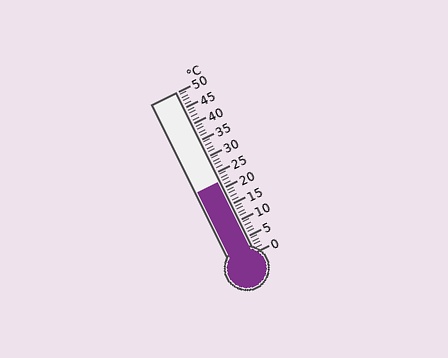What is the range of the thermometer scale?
The thermometer scale ranges from 0°C to 50°C.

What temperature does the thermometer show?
The thermometer shows approximately 22°C.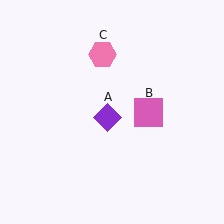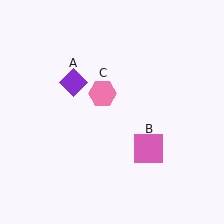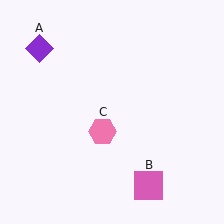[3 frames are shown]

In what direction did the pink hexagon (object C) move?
The pink hexagon (object C) moved down.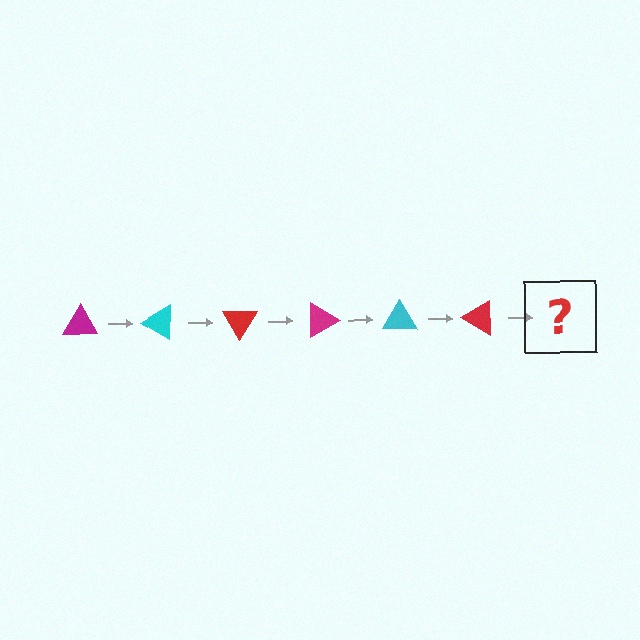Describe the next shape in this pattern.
It should be a magenta triangle, rotated 180 degrees from the start.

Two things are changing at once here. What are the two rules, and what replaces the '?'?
The two rules are that it rotates 30 degrees each step and the color cycles through magenta, cyan, and red. The '?' should be a magenta triangle, rotated 180 degrees from the start.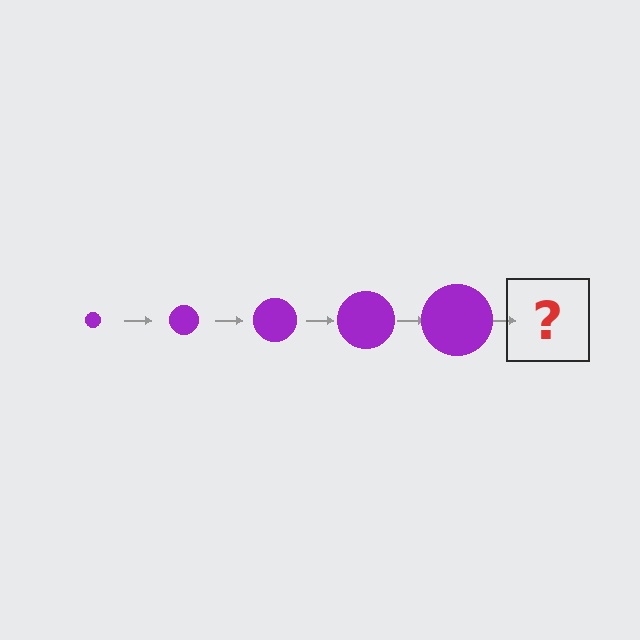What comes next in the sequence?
The next element should be a purple circle, larger than the previous one.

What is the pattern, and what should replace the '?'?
The pattern is that the circle gets progressively larger each step. The '?' should be a purple circle, larger than the previous one.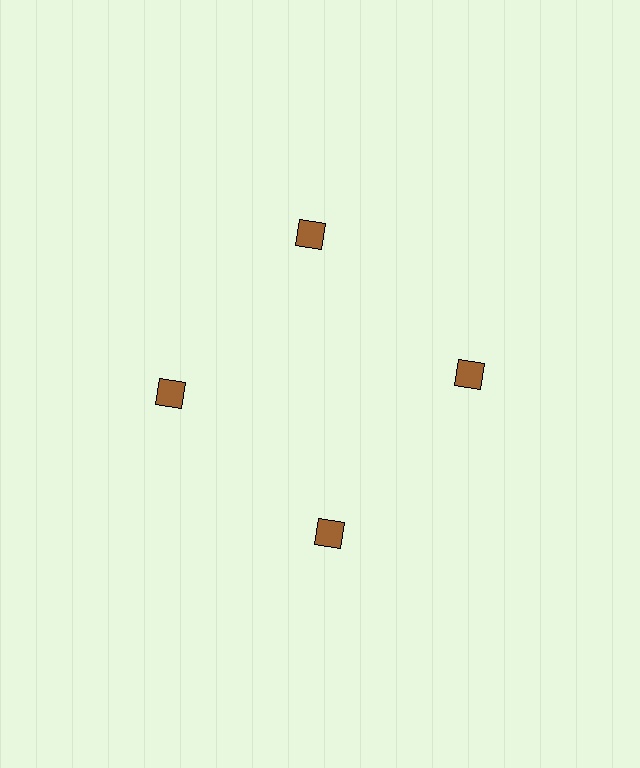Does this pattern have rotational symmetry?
Yes, this pattern has 4-fold rotational symmetry. It looks the same after rotating 90 degrees around the center.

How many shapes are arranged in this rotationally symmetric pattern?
There are 4 shapes, arranged in 4 groups of 1.